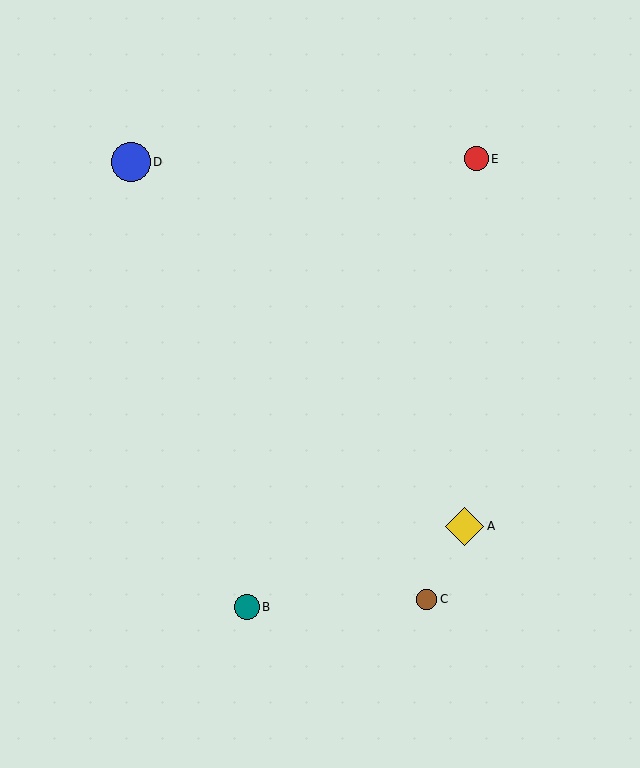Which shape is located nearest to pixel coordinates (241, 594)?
The teal circle (labeled B) at (247, 607) is nearest to that location.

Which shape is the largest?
The blue circle (labeled D) is the largest.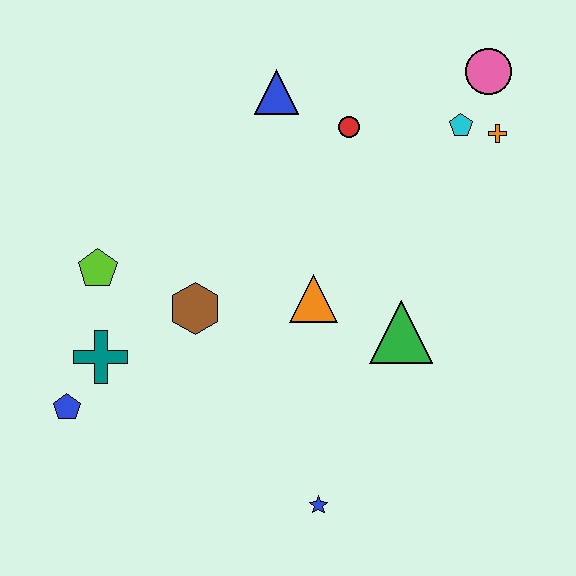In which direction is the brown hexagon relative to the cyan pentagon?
The brown hexagon is to the left of the cyan pentagon.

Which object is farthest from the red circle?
The blue pentagon is farthest from the red circle.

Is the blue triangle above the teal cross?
Yes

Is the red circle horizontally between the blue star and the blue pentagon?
No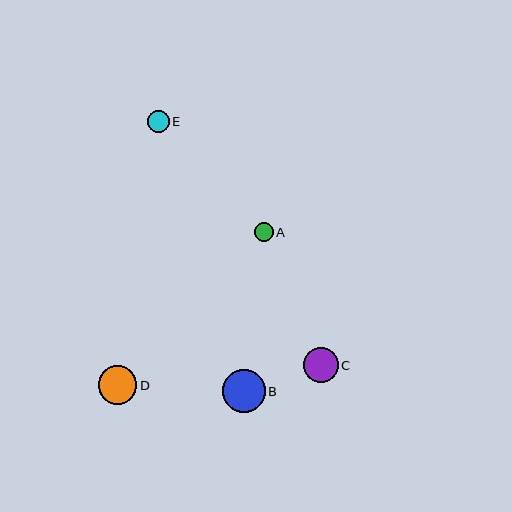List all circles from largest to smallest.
From largest to smallest: B, D, C, E, A.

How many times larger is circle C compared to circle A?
Circle C is approximately 1.8 times the size of circle A.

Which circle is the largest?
Circle B is the largest with a size of approximately 43 pixels.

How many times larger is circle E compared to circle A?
Circle E is approximately 1.2 times the size of circle A.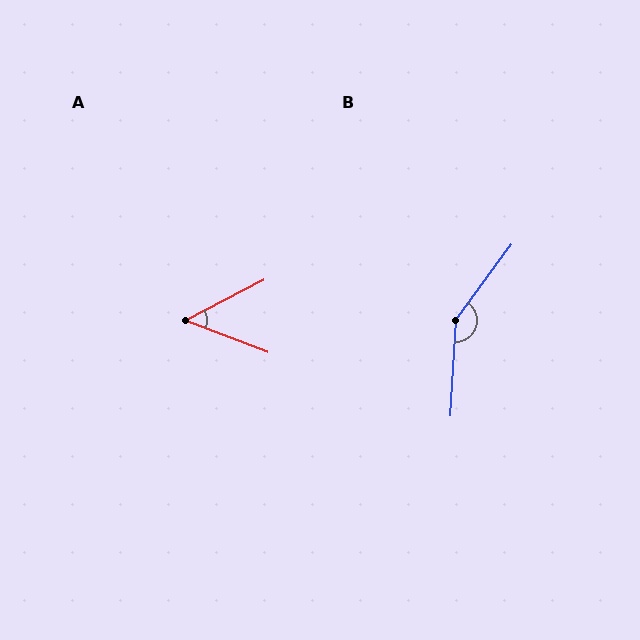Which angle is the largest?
B, at approximately 147 degrees.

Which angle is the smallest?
A, at approximately 48 degrees.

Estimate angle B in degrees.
Approximately 147 degrees.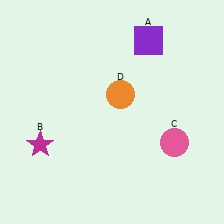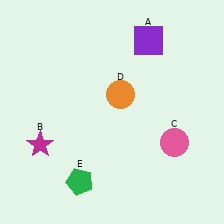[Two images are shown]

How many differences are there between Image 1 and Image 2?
There is 1 difference between the two images.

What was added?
A green pentagon (E) was added in Image 2.